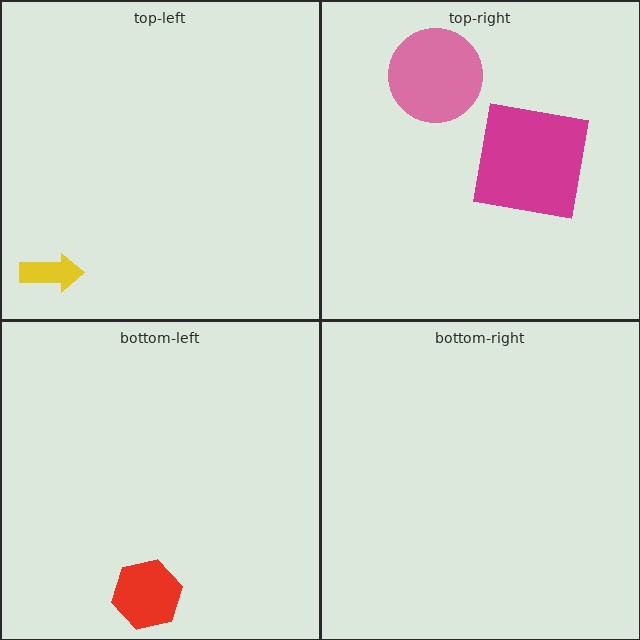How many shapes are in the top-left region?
1.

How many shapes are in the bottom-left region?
1.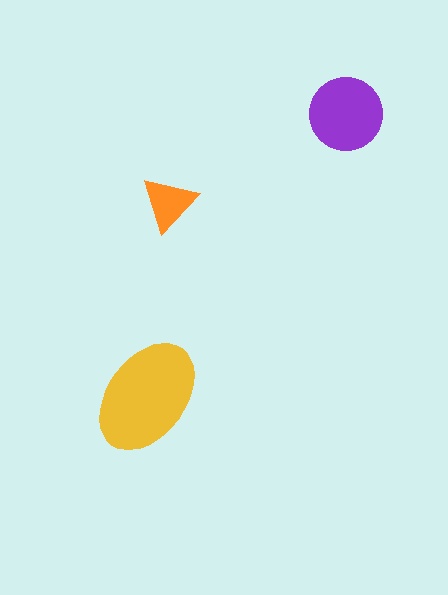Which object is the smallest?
The orange triangle.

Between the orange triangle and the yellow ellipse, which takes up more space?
The yellow ellipse.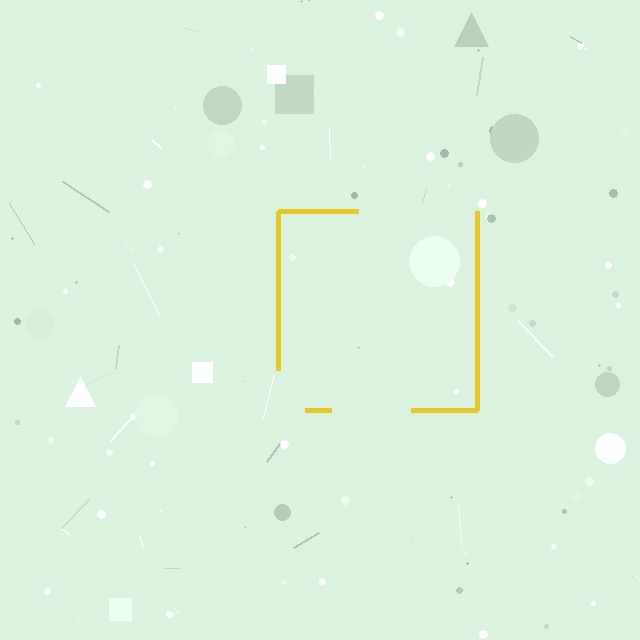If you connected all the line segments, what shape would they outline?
They would outline a square.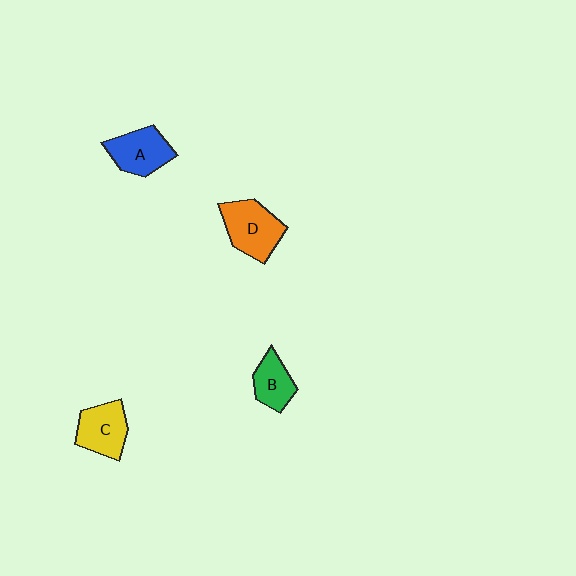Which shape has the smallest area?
Shape B (green).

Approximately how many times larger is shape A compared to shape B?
Approximately 1.3 times.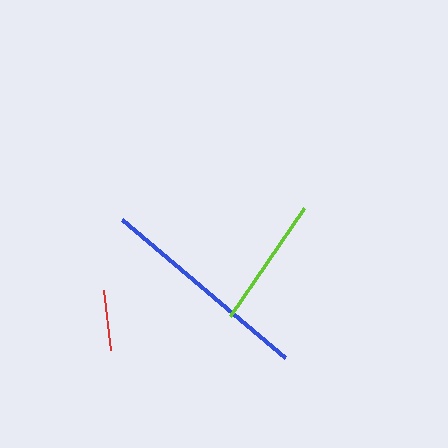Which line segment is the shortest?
The red line is the shortest at approximately 60 pixels.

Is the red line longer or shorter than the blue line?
The blue line is longer than the red line.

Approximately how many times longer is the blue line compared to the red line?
The blue line is approximately 3.5 times the length of the red line.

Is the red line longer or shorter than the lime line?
The lime line is longer than the red line.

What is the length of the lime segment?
The lime segment is approximately 130 pixels long.